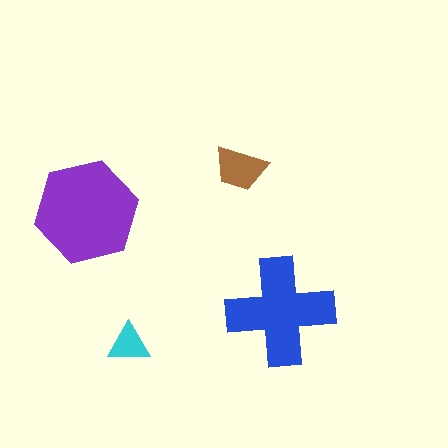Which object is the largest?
The purple hexagon.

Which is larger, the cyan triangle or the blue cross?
The blue cross.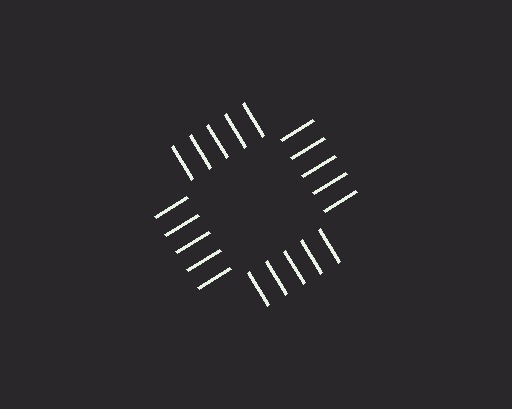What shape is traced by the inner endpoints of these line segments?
An illusory square — the line segments terminate on its edges but no continuous stroke is drawn.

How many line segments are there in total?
20 — 5 along each of the 4 edges.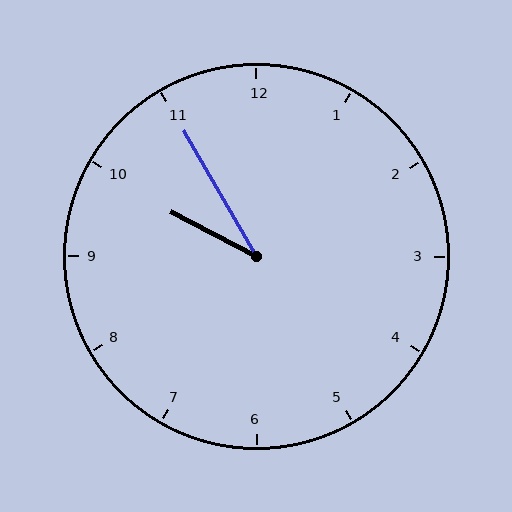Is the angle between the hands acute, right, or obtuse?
It is acute.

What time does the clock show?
9:55.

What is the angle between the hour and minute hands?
Approximately 32 degrees.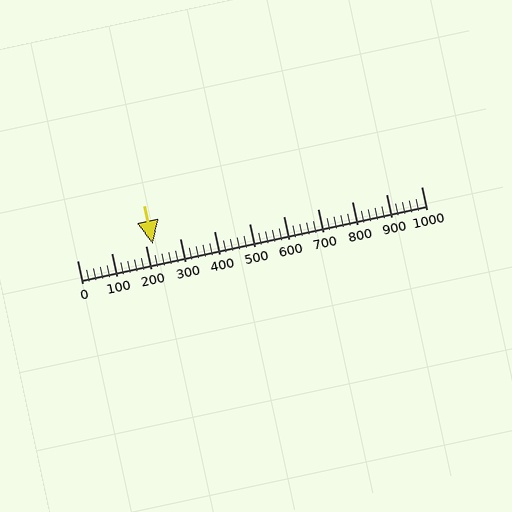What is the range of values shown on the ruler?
The ruler shows values from 0 to 1000.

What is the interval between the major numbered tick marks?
The major tick marks are spaced 100 units apart.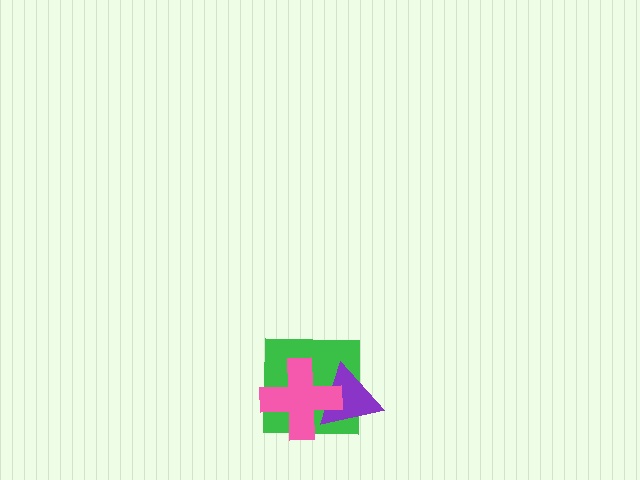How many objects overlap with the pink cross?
2 objects overlap with the pink cross.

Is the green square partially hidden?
Yes, it is partially covered by another shape.